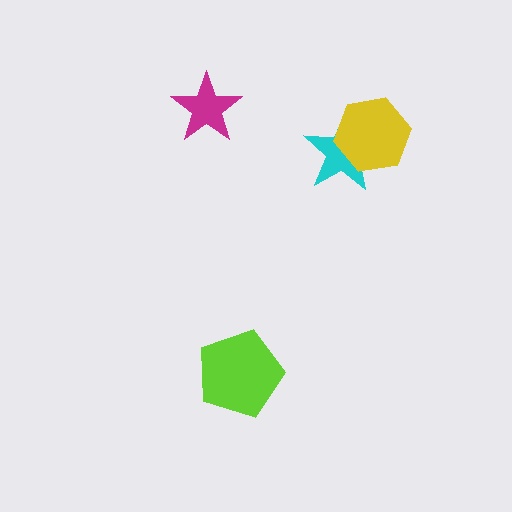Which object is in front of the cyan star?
The yellow hexagon is in front of the cyan star.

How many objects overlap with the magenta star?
0 objects overlap with the magenta star.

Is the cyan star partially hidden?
Yes, it is partially covered by another shape.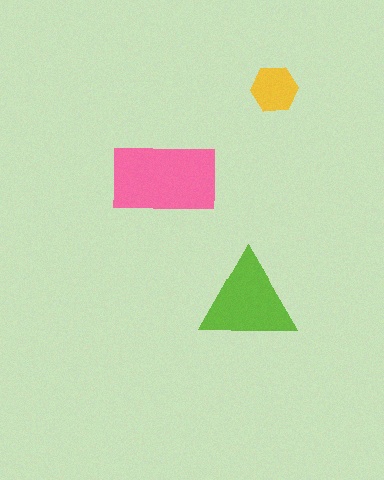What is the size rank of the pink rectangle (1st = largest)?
1st.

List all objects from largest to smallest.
The pink rectangle, the lime triangle, the yellow hexagon.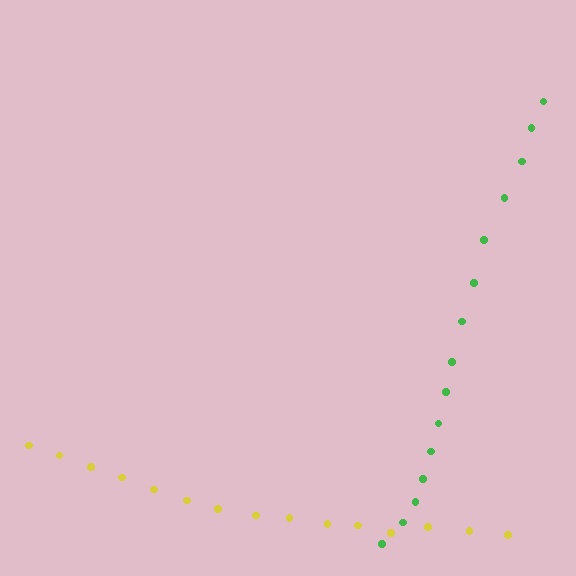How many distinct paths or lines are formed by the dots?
There are 2 distinct paths.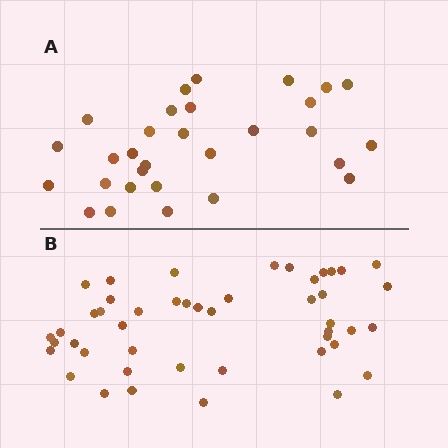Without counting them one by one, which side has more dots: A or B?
Region B (the bottom region) has more dots.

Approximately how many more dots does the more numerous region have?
Region B has approximately 15 more dots than region A.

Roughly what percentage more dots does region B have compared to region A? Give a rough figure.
About 55% more.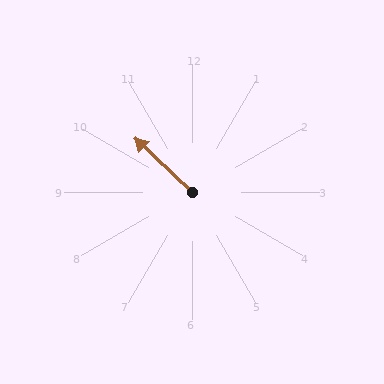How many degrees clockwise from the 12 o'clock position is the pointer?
Approximately 313 degrees.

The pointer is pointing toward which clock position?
Roughly 10 o'clock.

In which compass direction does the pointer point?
Northwest.